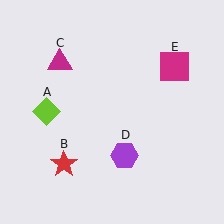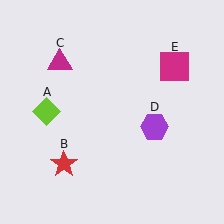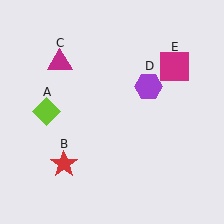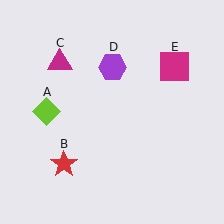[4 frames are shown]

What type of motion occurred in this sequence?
The purple hexagon (object D) rotated counterclockwise around the center of the scene.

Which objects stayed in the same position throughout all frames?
Lime diamond (object A) and red star (object B) and magenta triangle (object C) and magenta square (object E) remained stationary.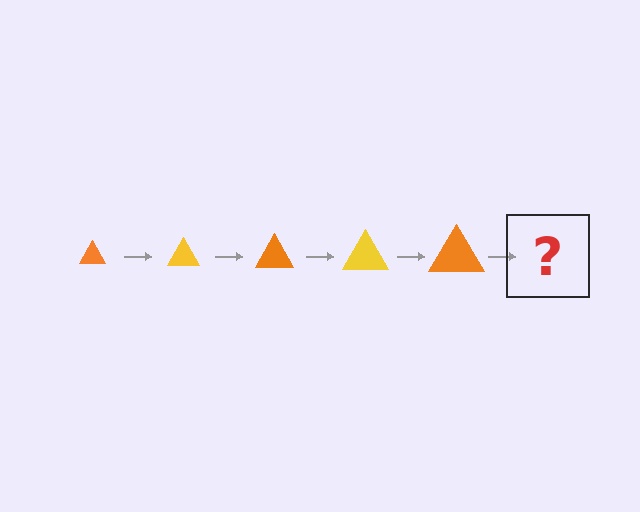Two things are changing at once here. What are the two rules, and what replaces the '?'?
The two rules are that the triangle grows larger each step and the color cycles through orange and yellow. The '?' should be a yellow triangle, larger than the previous one.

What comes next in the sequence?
The next element should be a yellow triangle, larger than the previous one.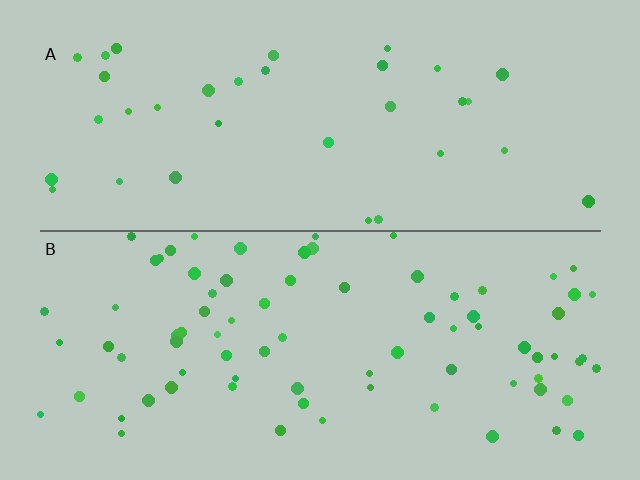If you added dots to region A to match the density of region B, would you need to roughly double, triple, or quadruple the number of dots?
Approximately double.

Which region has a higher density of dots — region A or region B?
B (the bottom).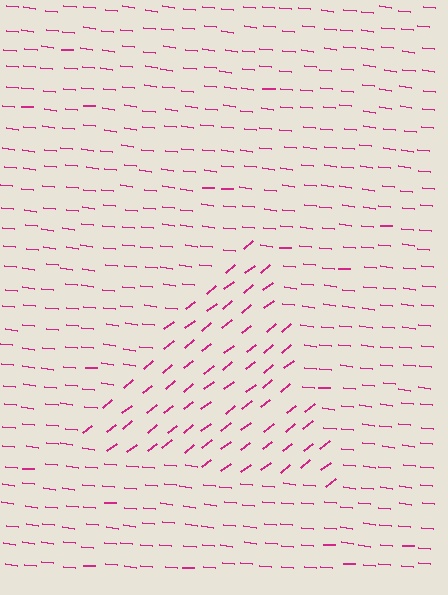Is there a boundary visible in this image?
Yes, there is a texture boundary formed by a change in line orientation.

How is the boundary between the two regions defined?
The boundary is defined purely by a change in line orientation (approximately 45 degrees difference). All lines are the same color and thickness.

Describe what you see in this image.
The image is filled with small magenta line segments. A triangle region in the image has lines oriented differently from the surrounding lines, creating a visible texture boundary.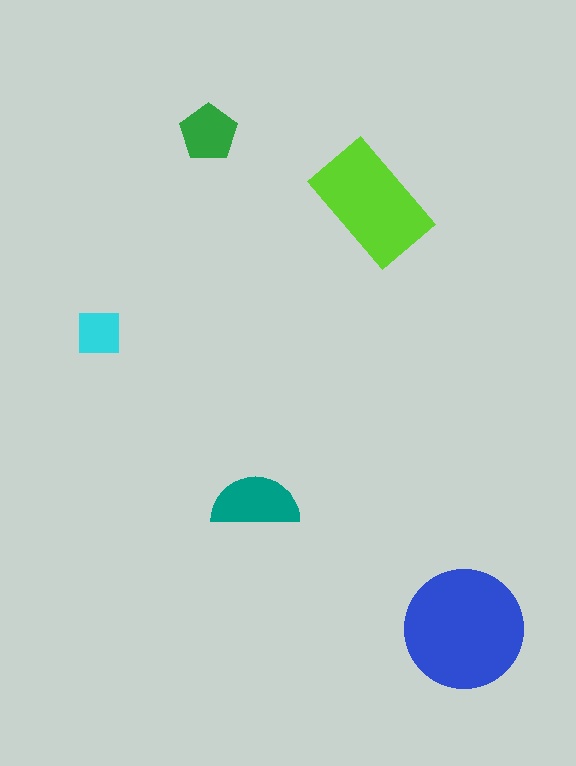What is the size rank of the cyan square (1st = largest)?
5th.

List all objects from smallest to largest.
The cyan square, the green pentagon, the teal semicircle, the lime rectangle, the blue circle.